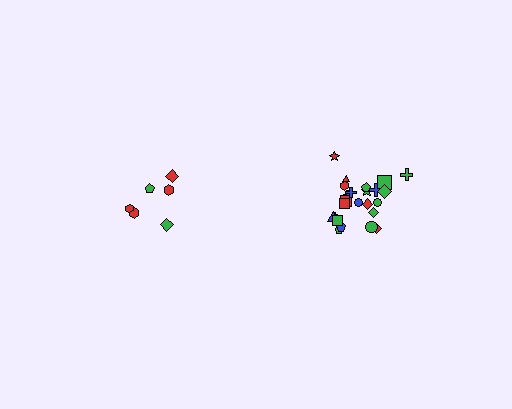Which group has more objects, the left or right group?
The right group.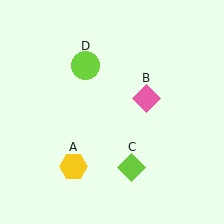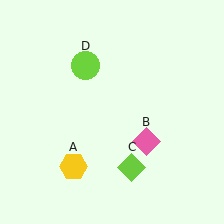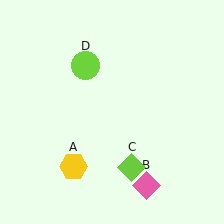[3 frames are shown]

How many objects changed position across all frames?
1 object changed position: pink diamond (object B).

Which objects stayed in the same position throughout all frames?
Yellow hexagon (object A) and lime diamond (object C) and lime circle (object D) remained stationary.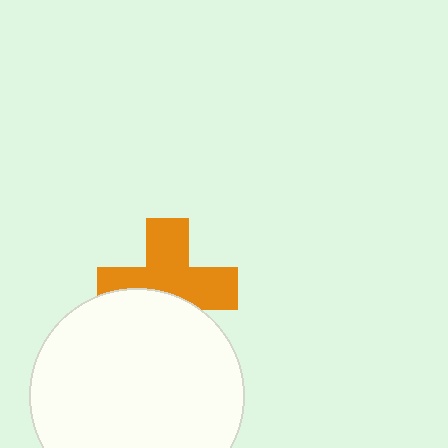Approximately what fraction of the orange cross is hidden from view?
Roughly 38% of the orange cross is hidden behind the white circle.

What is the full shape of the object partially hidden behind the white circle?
The partially hidden object is an orange cross.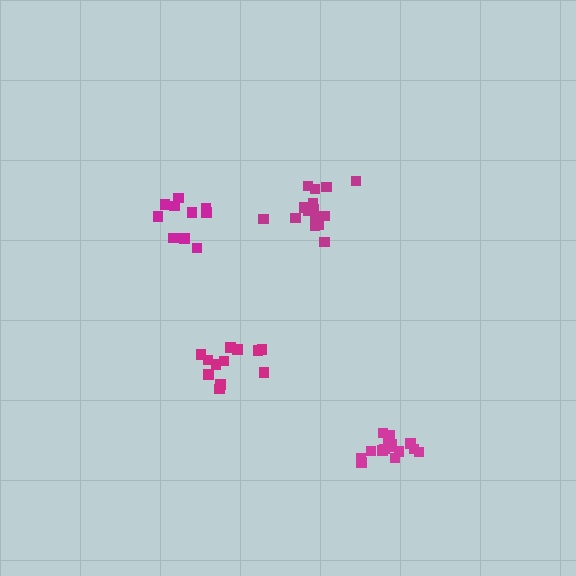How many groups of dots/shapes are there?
There are 4 groups.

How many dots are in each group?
Group 1: 12 dots, Group 2: 15 dots, Group 3: 15 dots, Group 4: 10 dots (52 total).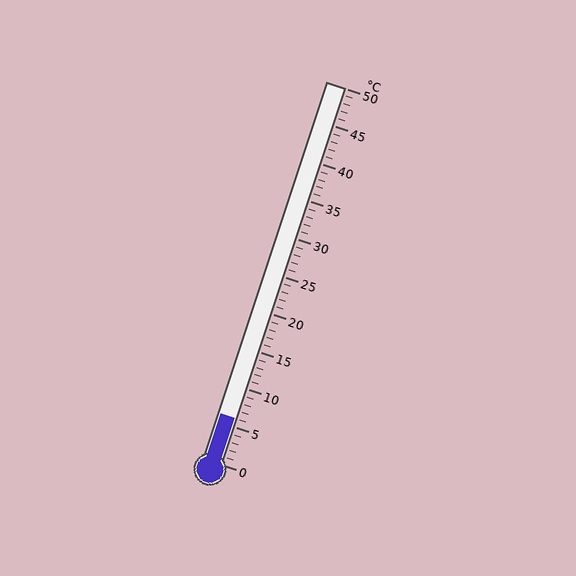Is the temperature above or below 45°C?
The temperature is below 45°C.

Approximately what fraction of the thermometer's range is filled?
The thermometer is filled to approximately 10% of its range.